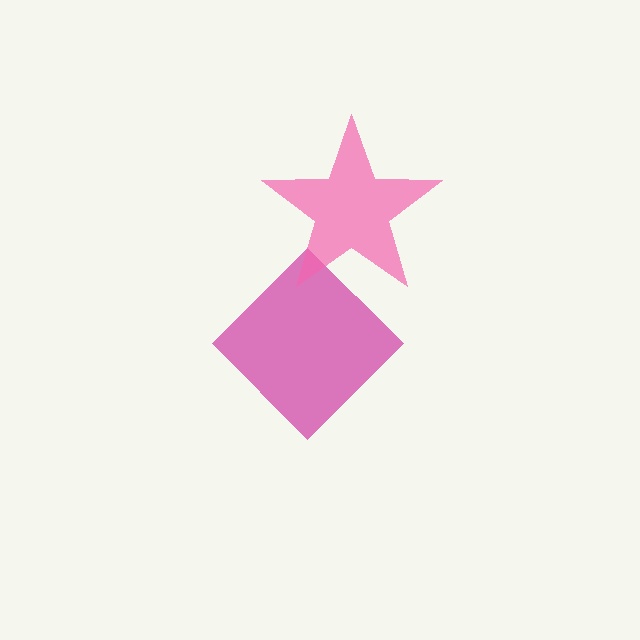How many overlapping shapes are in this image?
There are 2 overlapping shapes in the image.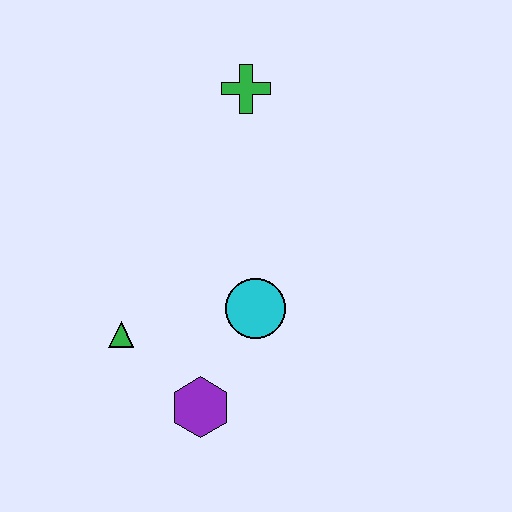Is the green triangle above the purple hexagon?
Yes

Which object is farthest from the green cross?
The purple hexagon is farthest from the green cross.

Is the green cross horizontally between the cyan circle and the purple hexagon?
Yes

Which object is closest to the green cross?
The cyan circle is closest to the green cross.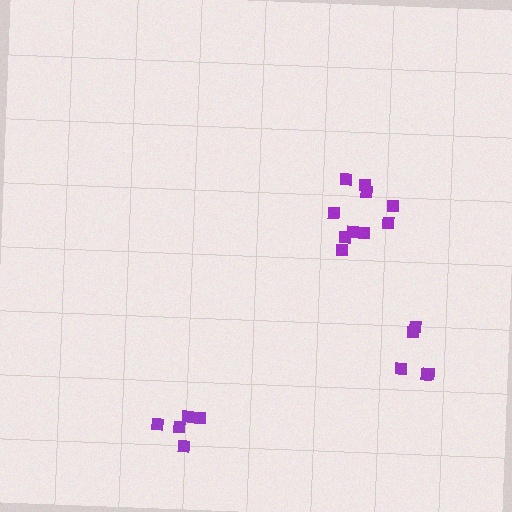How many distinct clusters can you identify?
There are 3 distinct clusters.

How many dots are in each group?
Group 1: 5 dots, Group 2: 5 dots, Group 3: 10 dots (20 total).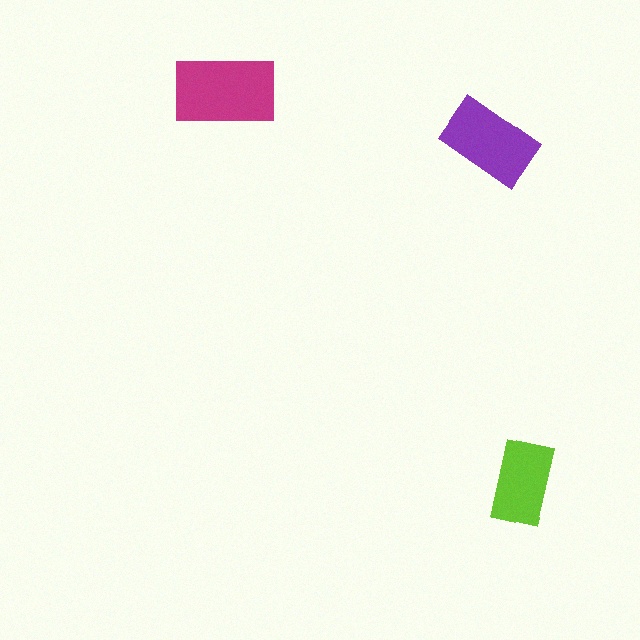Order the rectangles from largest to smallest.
the magenta one, the purple one, the lime one.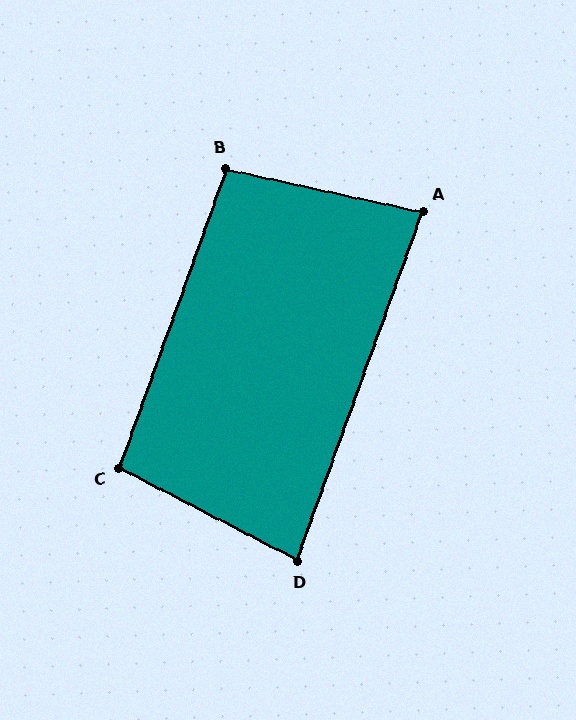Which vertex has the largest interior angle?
C, at approximately 98 degrees.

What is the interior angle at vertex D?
Approximately 82 degrees (acute).